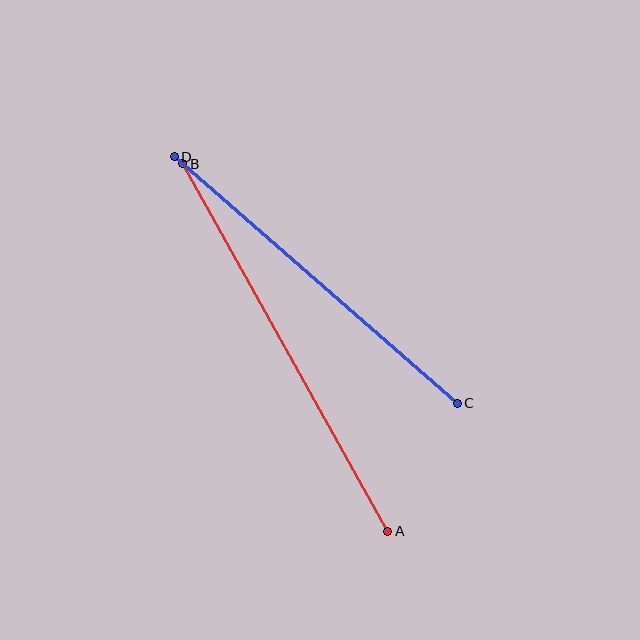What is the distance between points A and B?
The distance is approximately 421 pixels.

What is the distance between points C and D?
The distance is approximately 375 pixels.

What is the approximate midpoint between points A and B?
The midpoint is at approximately (285, 347) pixels.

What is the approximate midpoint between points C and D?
The midpoint is at approximately (316, 280) pixels.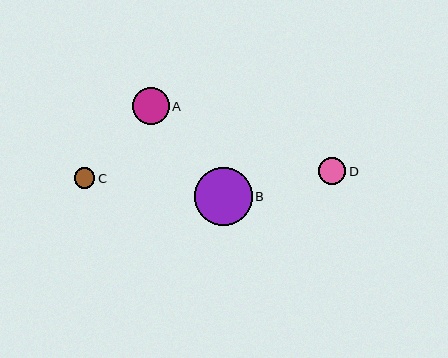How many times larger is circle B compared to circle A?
Circle B is approximately 1.6 times the size of circle A.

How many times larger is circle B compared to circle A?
Circle B is approximately 1.6 times the size of circle A.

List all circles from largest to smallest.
From largest to smallest: B, A, D, C.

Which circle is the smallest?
Circle C is the smallest with a size of approximately 21 pixels.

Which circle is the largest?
Circle B is the largest with a size of approximately 57 pixels.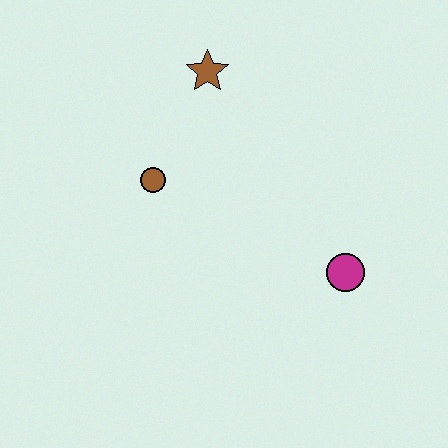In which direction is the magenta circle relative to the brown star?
The magenta circle is below the brown star.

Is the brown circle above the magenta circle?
Yes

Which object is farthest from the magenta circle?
The brown star is farthest from the magenta circle.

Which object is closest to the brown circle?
The brown star is closest to the brown circle.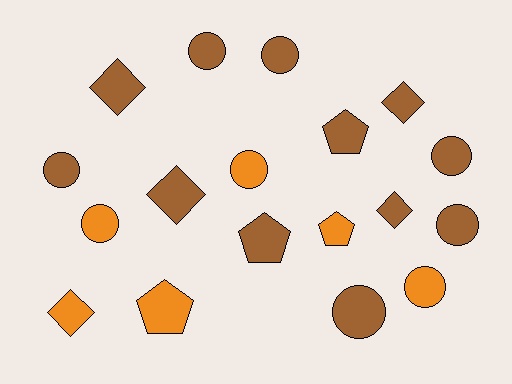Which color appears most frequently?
Brown, with 12 objects.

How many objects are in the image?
There are 18 objects.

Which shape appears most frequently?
Circle, with 9 objects.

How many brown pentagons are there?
There are 2 brown pentagons.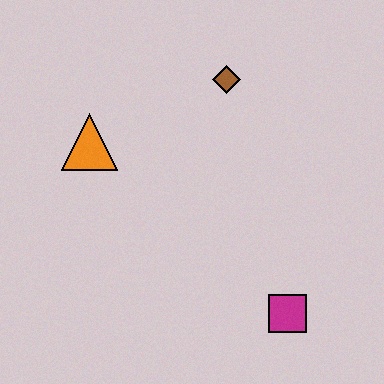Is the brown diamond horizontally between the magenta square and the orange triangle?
Yes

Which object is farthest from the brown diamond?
The magenta square is farthest from the brown diamond.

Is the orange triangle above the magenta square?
Yes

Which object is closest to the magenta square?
The brown diamond is closest to the magenta square.